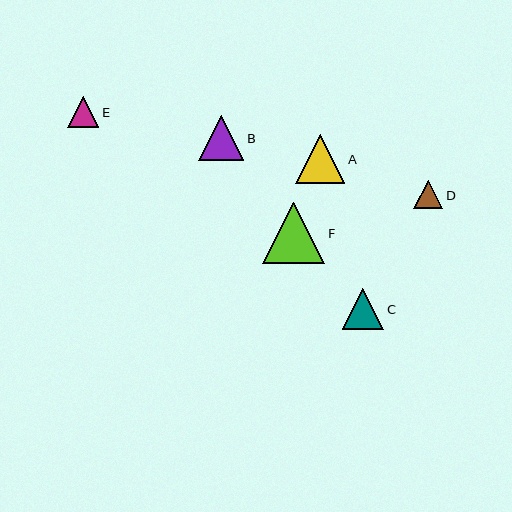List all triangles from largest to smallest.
From largest to smallest: F, A, B, C, E, D.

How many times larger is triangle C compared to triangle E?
Triangle C is approximately 1.3 times the size of triangle E.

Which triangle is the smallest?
Triangle D is the smallest with a size of approximately 29 pixels.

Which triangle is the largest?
Triangle F is the largest with a size of approximately 62 pixels.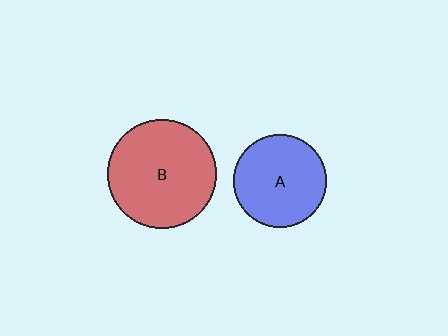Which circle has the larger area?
Circle B (red).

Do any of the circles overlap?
No, none of the circles overlap.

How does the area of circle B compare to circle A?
Approximately 1.4 times.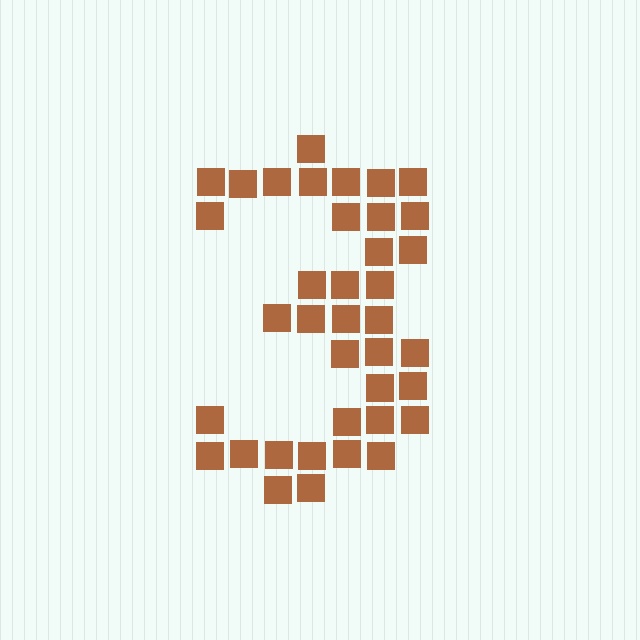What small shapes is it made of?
It is made of small squares.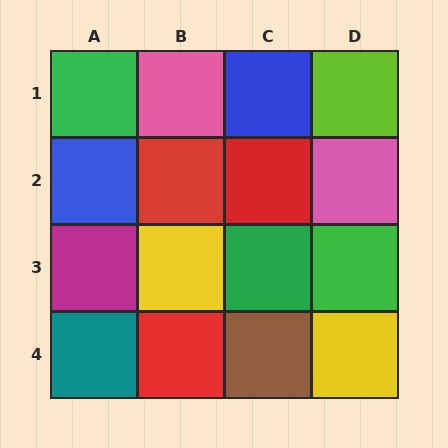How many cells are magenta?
1 cell is magenta.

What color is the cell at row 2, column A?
Blue.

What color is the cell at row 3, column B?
Yellow.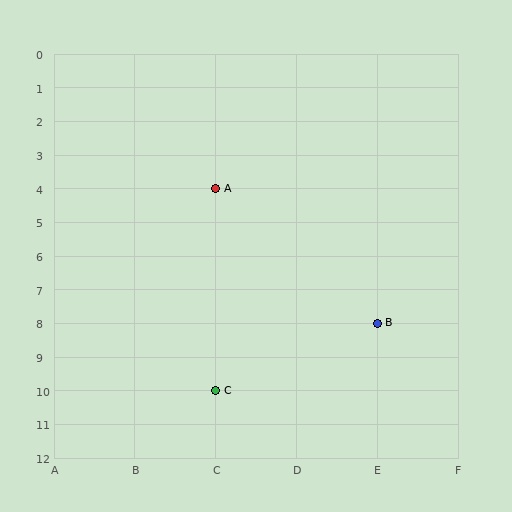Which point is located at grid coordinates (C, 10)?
Point C is at (C, 10).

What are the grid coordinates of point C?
Point C is at grid coordinates (C, 10).